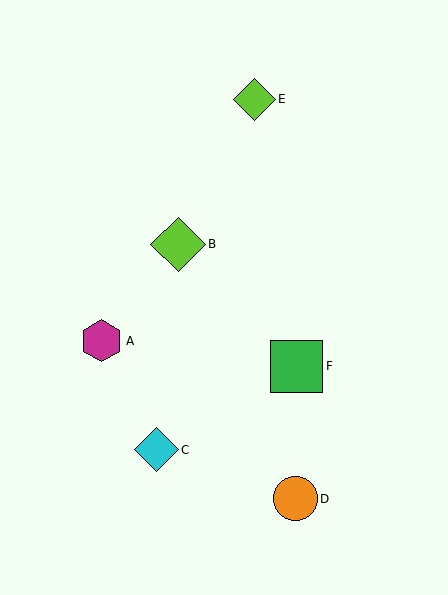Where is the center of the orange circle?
The center of the orange circle is at (295, 499).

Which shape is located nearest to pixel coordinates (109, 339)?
The magenta hexagon (labeled A) at (102, 341) is nearest to that location.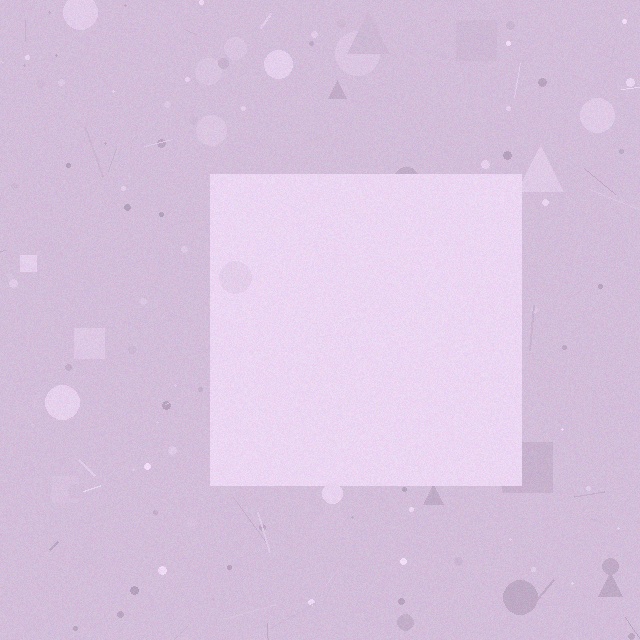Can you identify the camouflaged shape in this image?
The camouflaged shape is a square.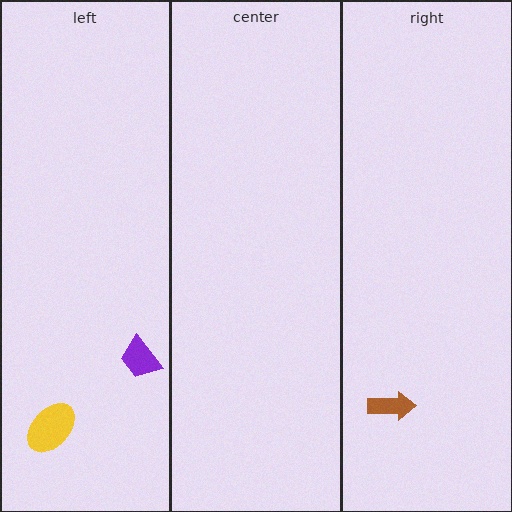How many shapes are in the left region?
2.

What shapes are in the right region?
The brown arrow.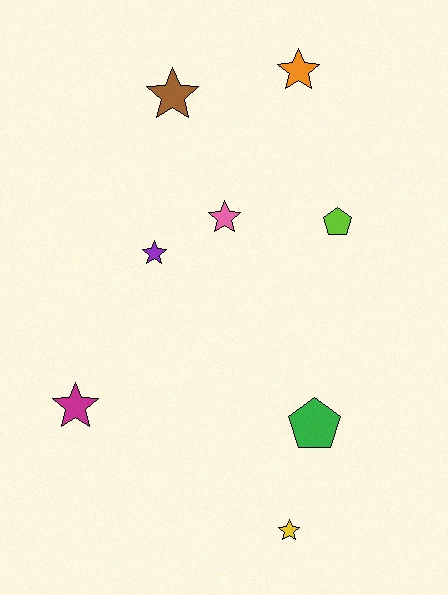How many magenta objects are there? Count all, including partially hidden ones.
There is 1 magenta object.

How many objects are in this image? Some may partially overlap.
There are 8 objects.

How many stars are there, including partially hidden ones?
There are 6 stars.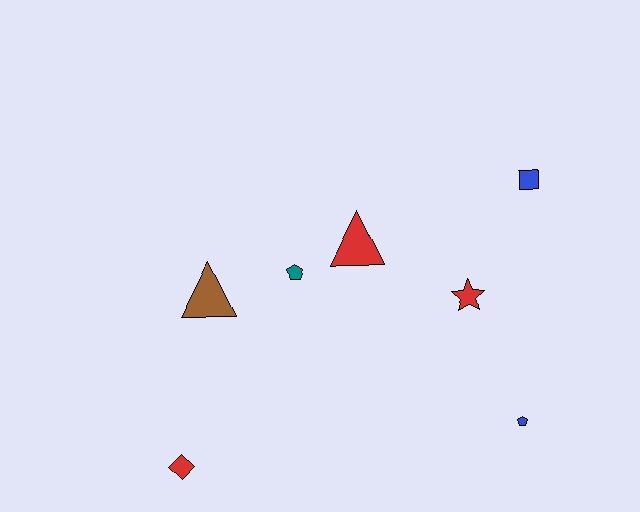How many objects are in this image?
There are 7 objects.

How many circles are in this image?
There are no circles.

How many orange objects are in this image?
There are no orange objects.